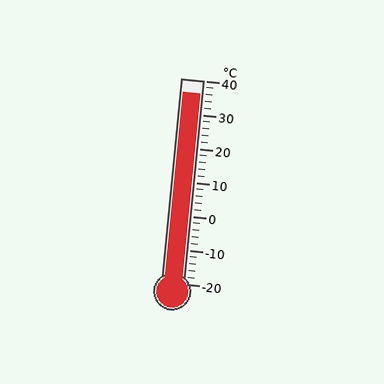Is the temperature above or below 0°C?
The temperature is above 0°C.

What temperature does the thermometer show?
The thermometer shows approximately 36°C.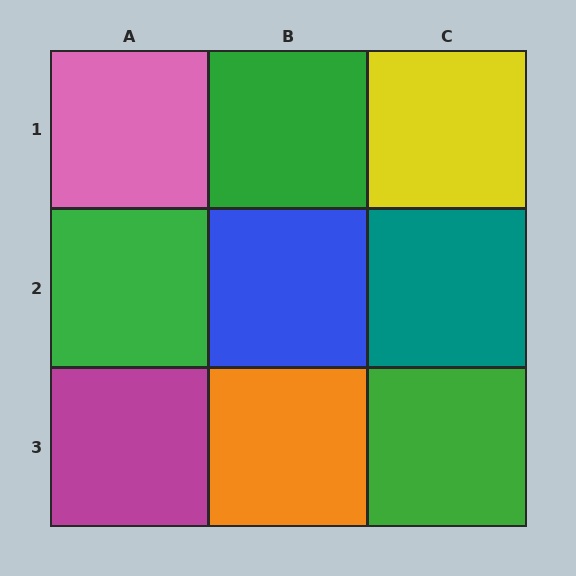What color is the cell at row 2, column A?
Green.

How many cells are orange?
1 cell is orange.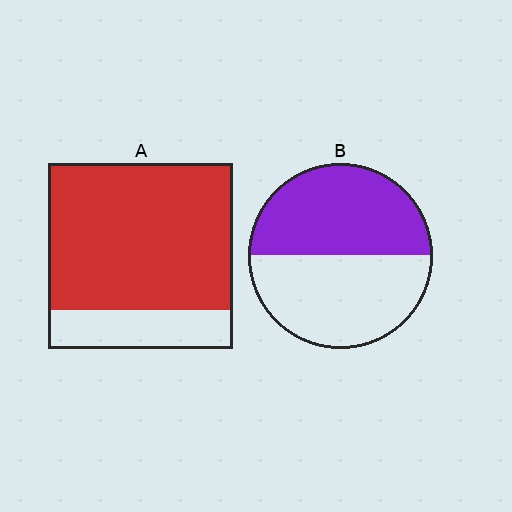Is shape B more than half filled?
Roughly half.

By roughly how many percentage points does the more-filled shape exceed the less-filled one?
By roughly 30 percentage points (A over B).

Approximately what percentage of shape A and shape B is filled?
A is approximately 80% and B is approximately 50%.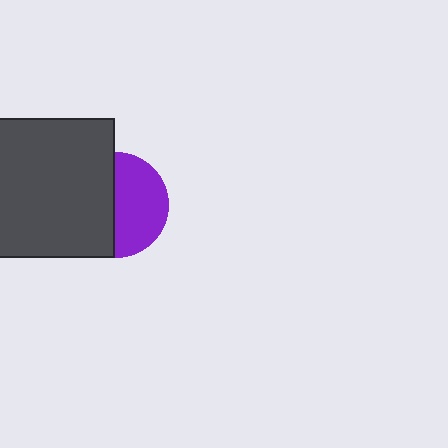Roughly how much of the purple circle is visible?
About half of it is visible (roughly 50%).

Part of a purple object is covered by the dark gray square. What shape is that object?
It is a circle.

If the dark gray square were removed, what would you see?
You would see the complete purple circle.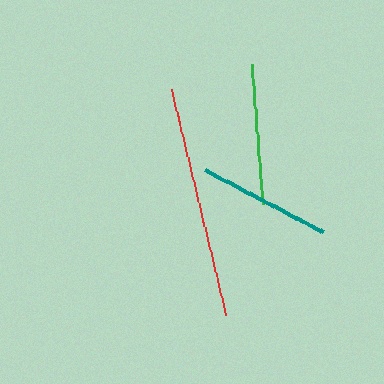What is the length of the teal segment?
The teal segment is approximately 133 pixels long.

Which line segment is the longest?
The red line is the longest at approximately 232 pixels.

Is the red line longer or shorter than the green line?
The red line is longer than the green line.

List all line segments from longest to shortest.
From longest to shortest: red, green, teal.